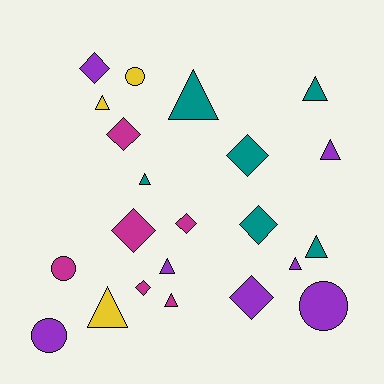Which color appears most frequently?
Purple, with 7 objects.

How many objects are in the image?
There are 22 objects.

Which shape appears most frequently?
Triangle, with 10 objects.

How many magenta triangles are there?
There is 1 magenta triangle.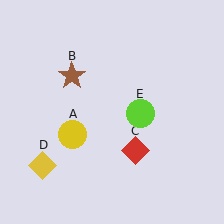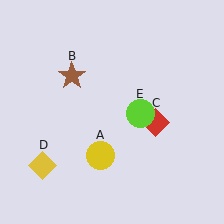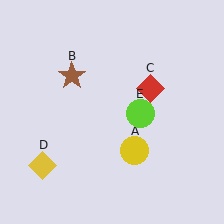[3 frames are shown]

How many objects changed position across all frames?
2 objects changed position: yellow circle (object A), red diamond (object C).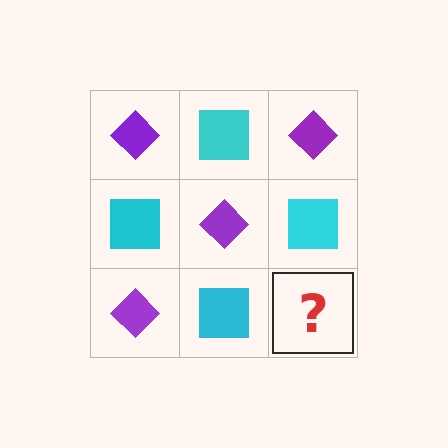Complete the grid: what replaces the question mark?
The question mark should be replaced with a purple diamond.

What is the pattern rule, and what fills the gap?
The rule is that it alternates purple diamond and cyan square in a checkerboard pattern. The gap should be filled with a purple diamond.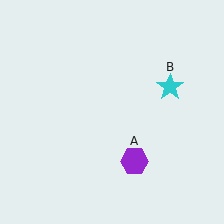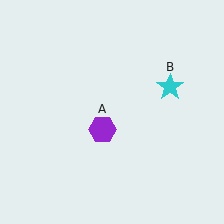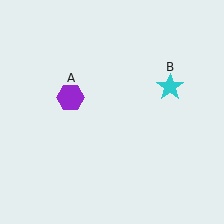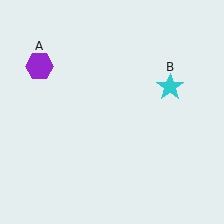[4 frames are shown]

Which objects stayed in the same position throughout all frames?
Cyan star (object B) remained stationary.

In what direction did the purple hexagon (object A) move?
The purple hexagon (object A) moved up and to the left.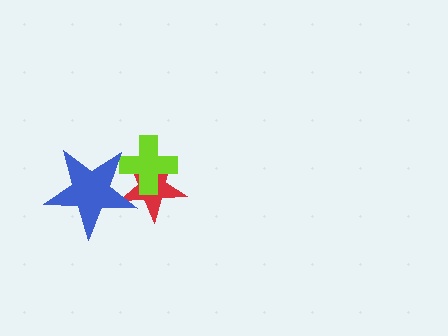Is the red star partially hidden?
Yes, it is partially covered by another shape.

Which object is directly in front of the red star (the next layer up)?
The lime cross is directly in front of the red star.